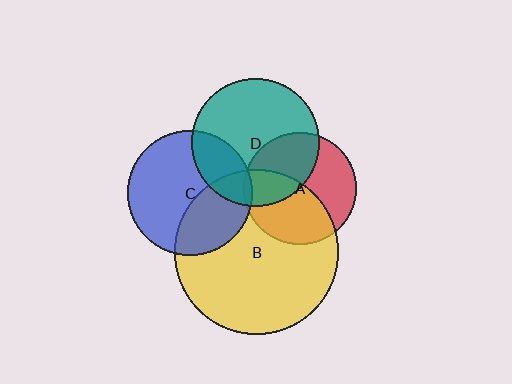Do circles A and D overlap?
Yes.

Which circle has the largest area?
Circle B (yellow).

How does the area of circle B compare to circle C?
Approximately 1.7 times.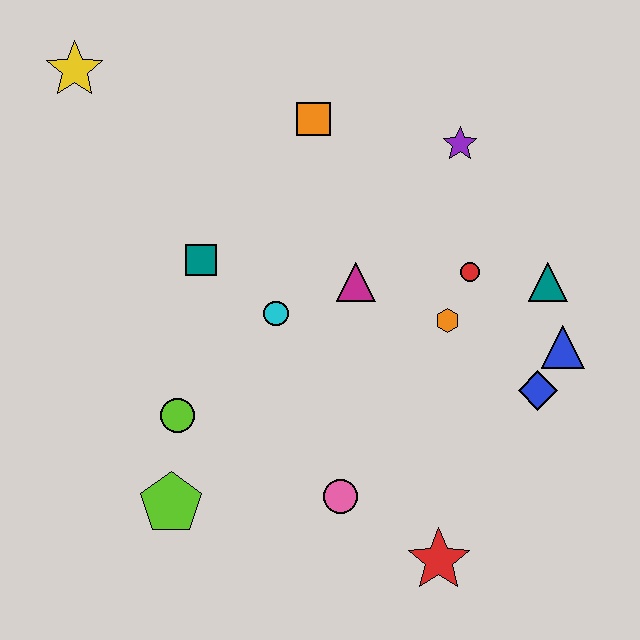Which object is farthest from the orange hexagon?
The yellow star is farthest from the orange hexagon.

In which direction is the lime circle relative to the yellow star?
The lime circle is below the yellow star.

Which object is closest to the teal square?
The cyan circle is closest to the teal square.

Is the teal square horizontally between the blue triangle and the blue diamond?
No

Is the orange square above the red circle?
Yes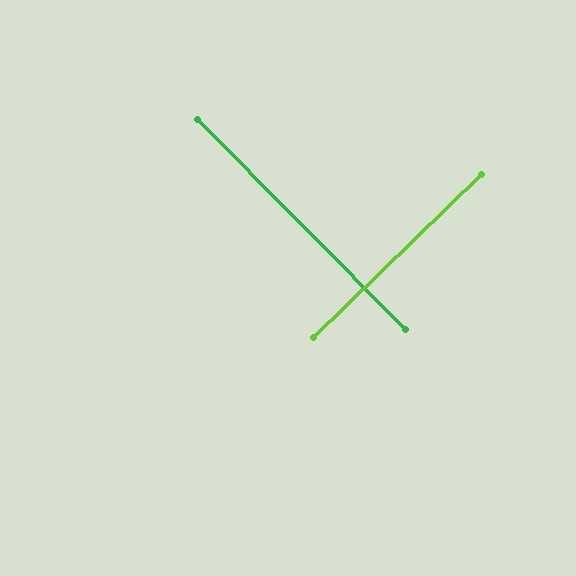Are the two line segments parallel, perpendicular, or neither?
Perpendicular — they meet at approximately 89°.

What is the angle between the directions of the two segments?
Approximately 89 degrees.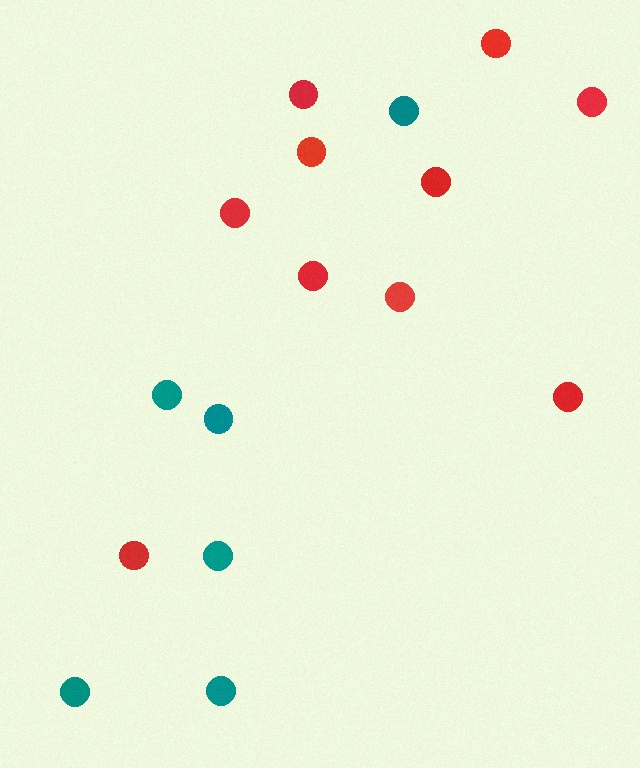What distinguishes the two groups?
There are 2 groups: one group of red circles (10) and one group of teal circles (6).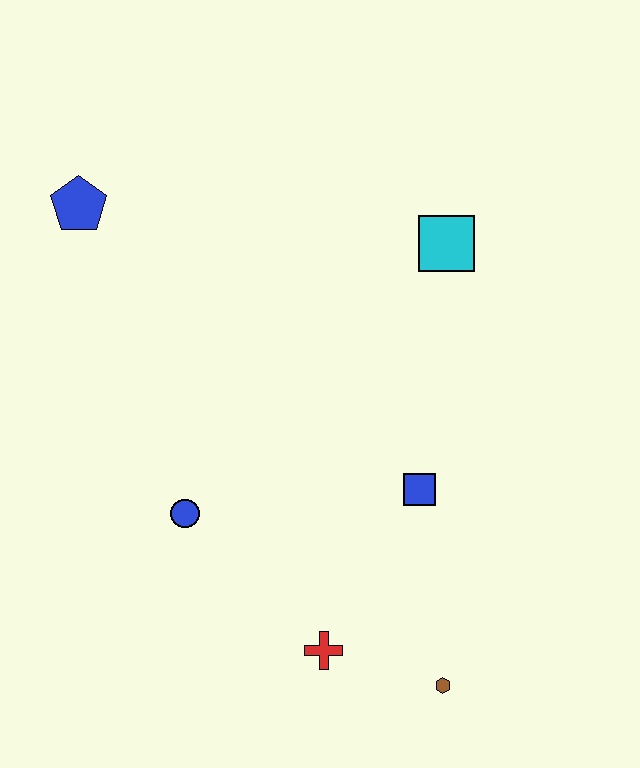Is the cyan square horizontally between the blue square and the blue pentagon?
No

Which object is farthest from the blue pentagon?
The brown hexagon is farthest from the blue pentagon.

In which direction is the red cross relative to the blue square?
The red cross is below the blue square.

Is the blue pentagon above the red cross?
Yes